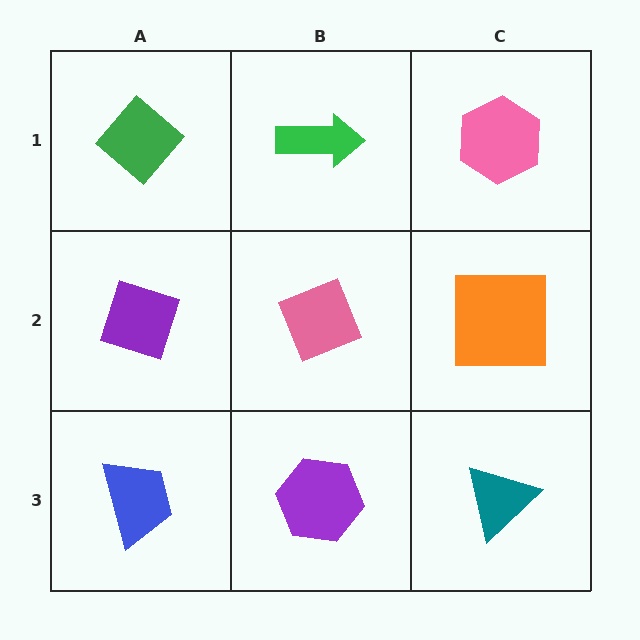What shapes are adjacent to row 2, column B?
A green arrow (row 1, column B), a purple hexagon (row 3, column B), a purple diamond (row 2, column A), an orange square (row 2, column C).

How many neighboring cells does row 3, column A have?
2.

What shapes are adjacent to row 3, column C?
An orange square (row 2, column C), a purple hexagon (row 3, column B).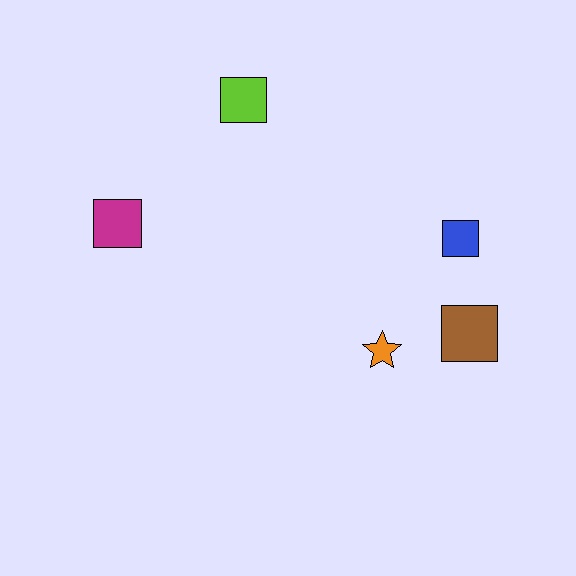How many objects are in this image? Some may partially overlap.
There are 5 objects.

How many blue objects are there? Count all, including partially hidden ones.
There is 1 blue object.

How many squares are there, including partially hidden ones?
There are 4 squares.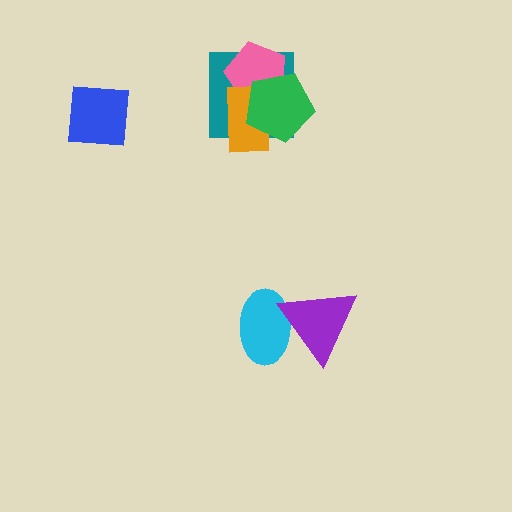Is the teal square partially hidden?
Yes, it is partially covered by another shape.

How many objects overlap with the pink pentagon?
3 objects overlap with the pink pentagon.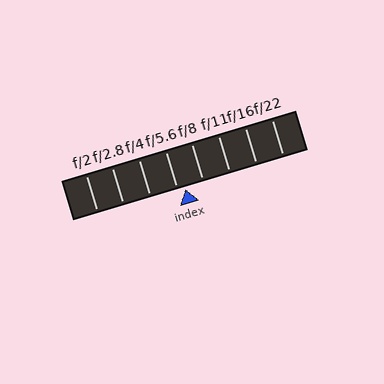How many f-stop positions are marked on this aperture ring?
There are 8 f-stop positions marked.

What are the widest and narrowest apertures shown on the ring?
The widest aperture shown is f/2 and the narrowest is f/22.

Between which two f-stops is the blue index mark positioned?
The index mark is between f/5.6 and f/8.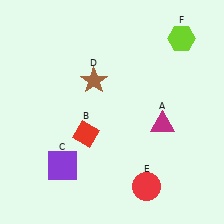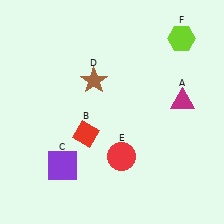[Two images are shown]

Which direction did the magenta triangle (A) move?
The magenta triangle (A) moved up.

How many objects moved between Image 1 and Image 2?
2 objects moved between the two images.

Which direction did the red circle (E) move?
The red circle (E) moved up.